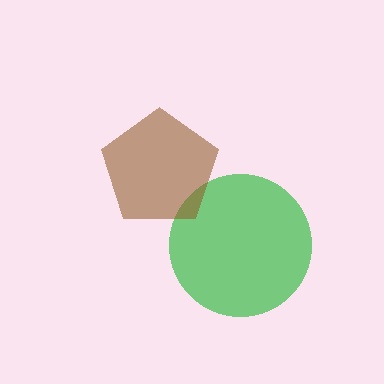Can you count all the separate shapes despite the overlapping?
Yes, there are 2 separate shapes.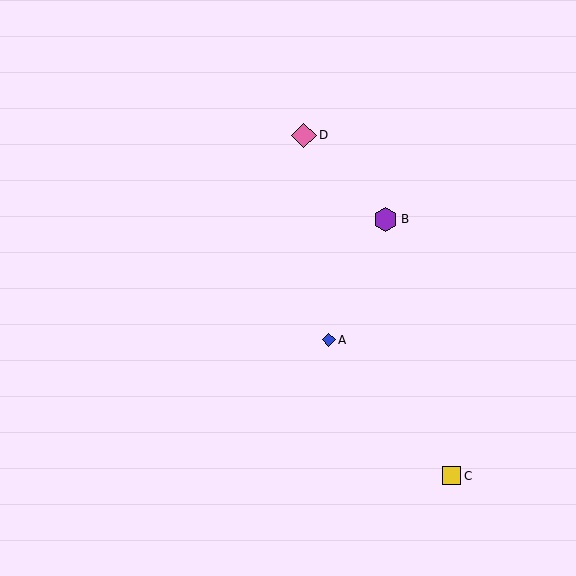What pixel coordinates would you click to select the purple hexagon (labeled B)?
Click at (386, 219) to select the purple hexagon B.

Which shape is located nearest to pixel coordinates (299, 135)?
The pink diamond (labeled D) at (304, 135) is nearest to that location.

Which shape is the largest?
The pink diamond (labeled D) is the largest.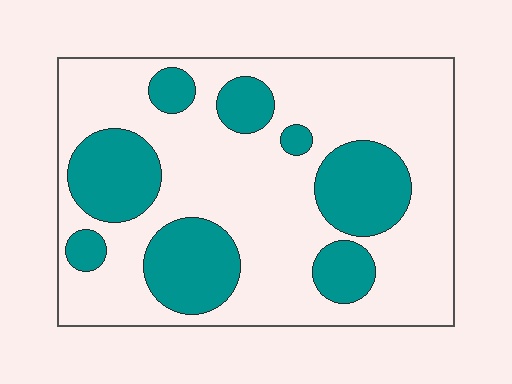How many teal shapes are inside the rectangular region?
8.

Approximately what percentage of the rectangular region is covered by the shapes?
Approximately 30%.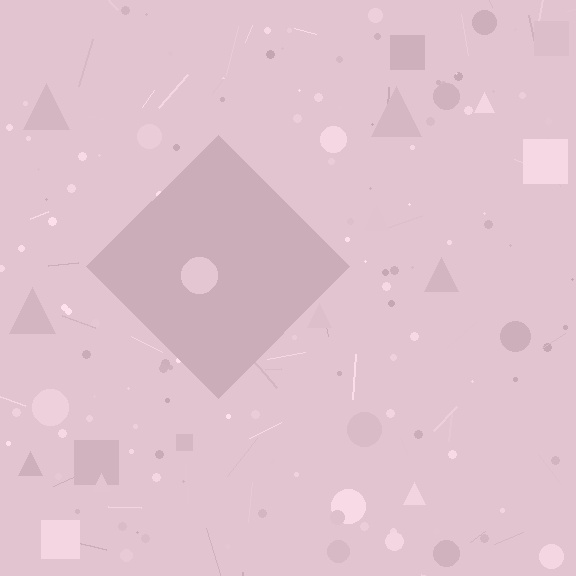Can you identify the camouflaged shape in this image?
The camouflaged shape is a diamond.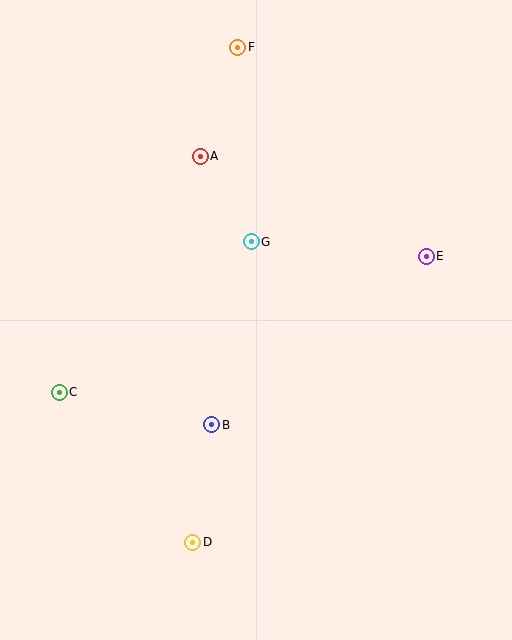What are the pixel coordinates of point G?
Point G is at (251, 242).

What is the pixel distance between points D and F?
The distance between D and F is 497 pixels.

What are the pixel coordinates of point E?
Point E is at (426, 256).